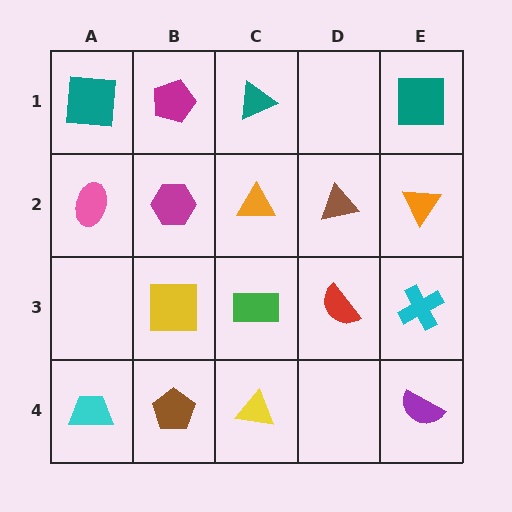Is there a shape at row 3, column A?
No, that cell is empty.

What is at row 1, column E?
A teal square.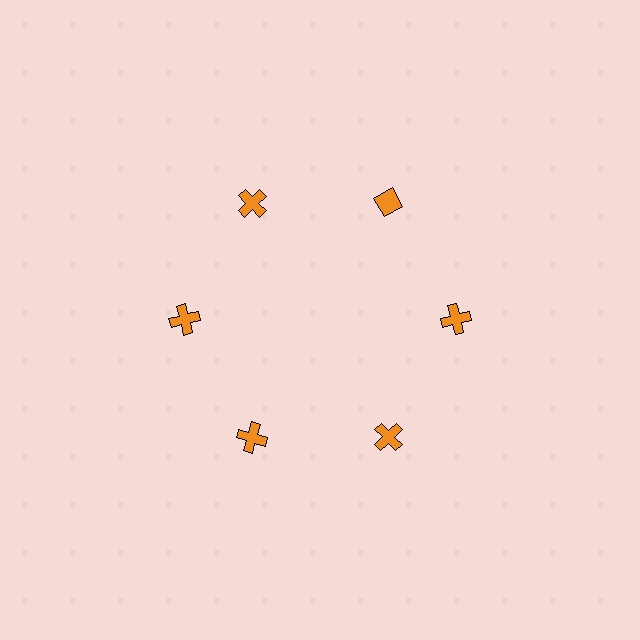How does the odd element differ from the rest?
It has a different shape: diamond instead of cross.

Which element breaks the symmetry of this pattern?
The orange diamond at roughly the 1 o'clock position breaks the symmetry. All other shapes are orange crosses.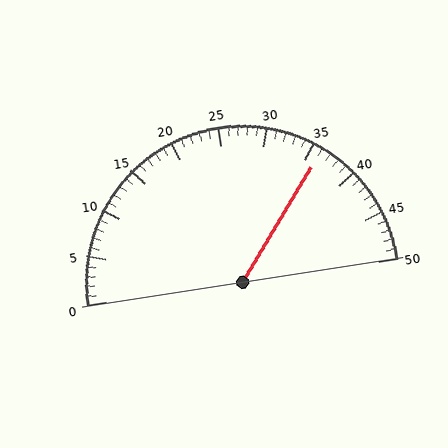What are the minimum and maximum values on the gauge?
The gauge ranges from 0 to 50.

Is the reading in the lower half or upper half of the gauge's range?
The reading is in the upper half of the range (0 to 50).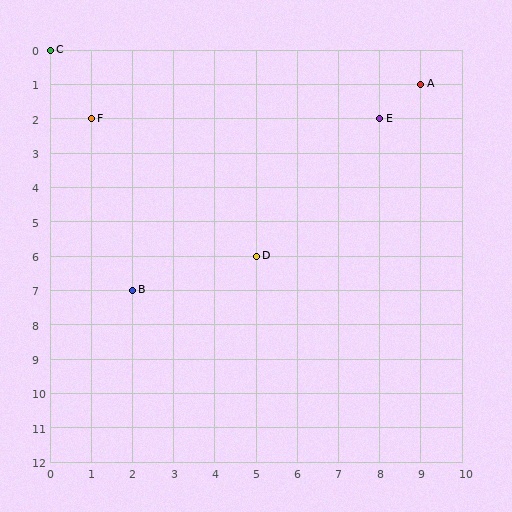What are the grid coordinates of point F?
Point F is at grid coordinates (1, 2).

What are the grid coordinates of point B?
Point B is at grid coordinates (2, 7).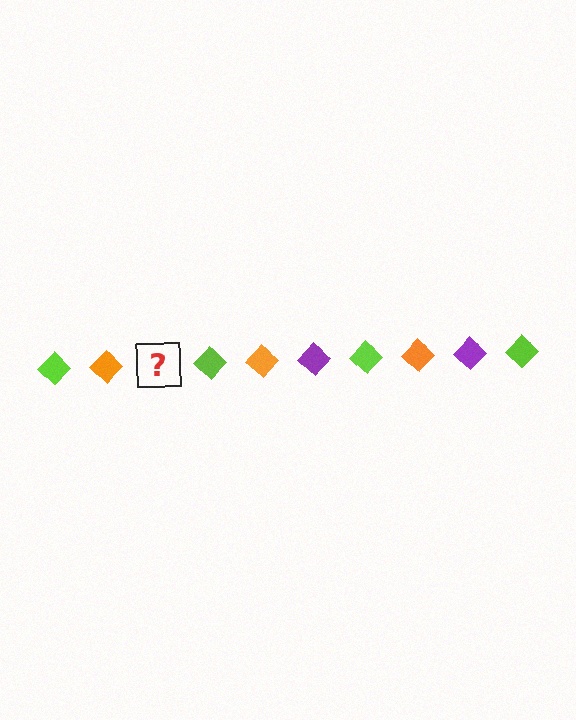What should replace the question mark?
The question mark should be replaced with a purple diamond.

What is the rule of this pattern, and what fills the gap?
The rule is that the pattern cycles through lime, orange, purple diamonds. The gap should be filled with a purple diamond.